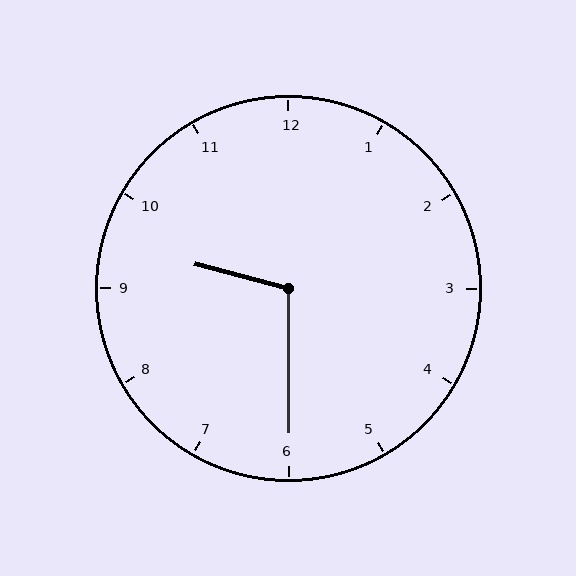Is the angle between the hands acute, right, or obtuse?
It is obtuse.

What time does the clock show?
9:30.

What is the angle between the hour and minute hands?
Approximately 105 degrees.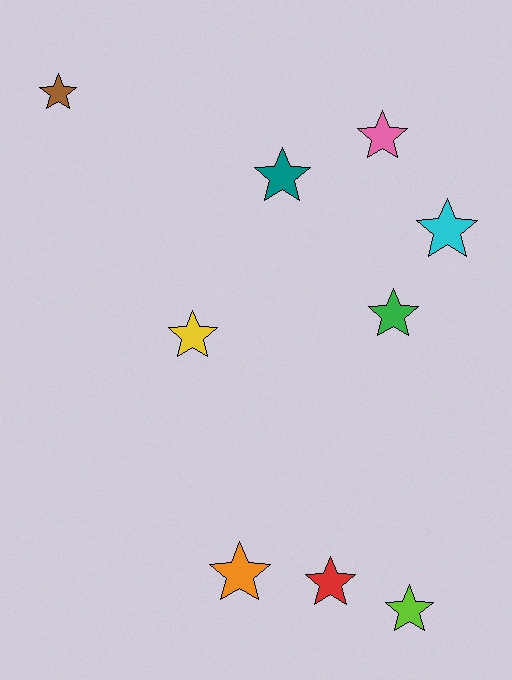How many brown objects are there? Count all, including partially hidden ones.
There is 1 brown object.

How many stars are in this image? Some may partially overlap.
There are 9 stars.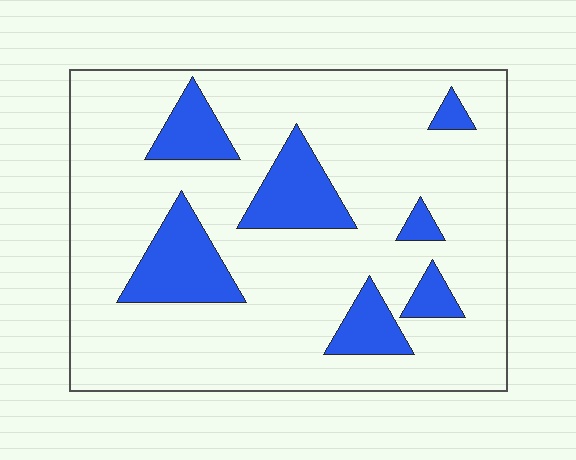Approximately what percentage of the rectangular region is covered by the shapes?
Approximately 20%.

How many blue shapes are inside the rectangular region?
7.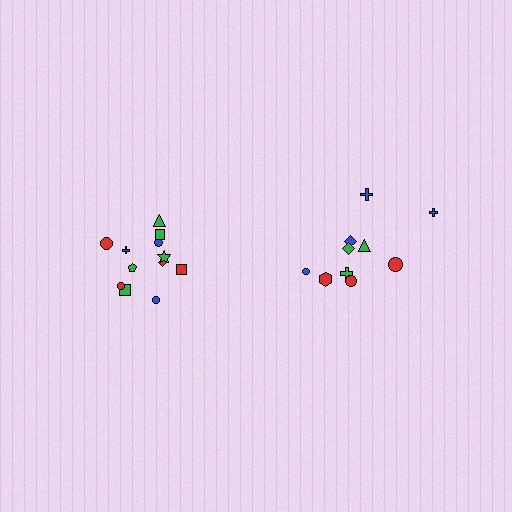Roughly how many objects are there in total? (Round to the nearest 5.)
Roughly 20 objects in total.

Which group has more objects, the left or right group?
The left group.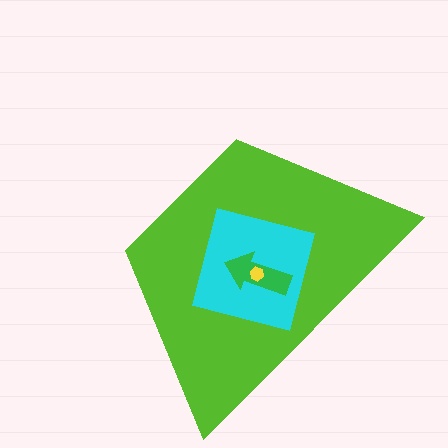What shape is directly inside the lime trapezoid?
The cyan square.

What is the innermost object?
The yellow hexagon.